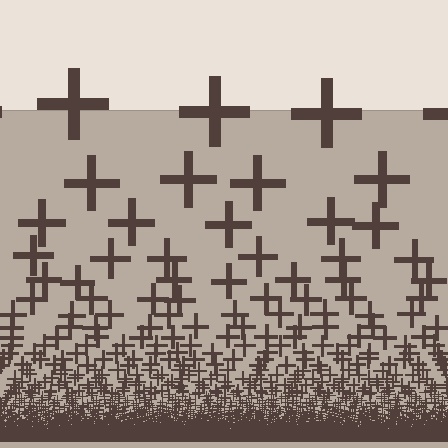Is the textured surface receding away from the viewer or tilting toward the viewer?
The surface appears to tilt toward the viewer. Texture elements get larger and sparser toward the top.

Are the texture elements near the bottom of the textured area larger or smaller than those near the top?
Smaller. The gradient is inverted — elements near the bottom are smaller and denser.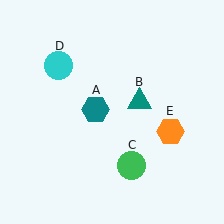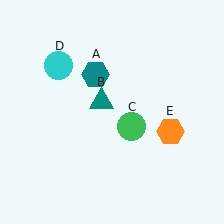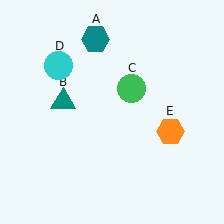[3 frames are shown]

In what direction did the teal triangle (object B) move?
The teal triangle (object B) moved left.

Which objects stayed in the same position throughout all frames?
Cyan circle (object D) and orange hexagon (object E) remained stationary.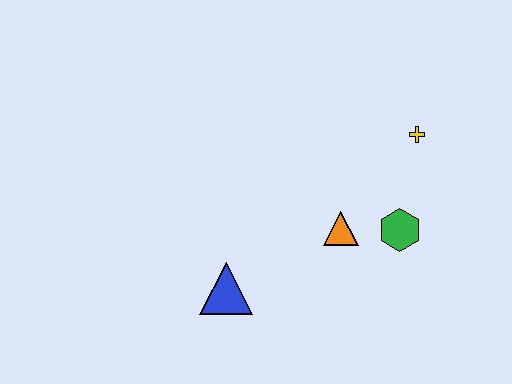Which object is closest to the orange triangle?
The green hexagon is closest to the orange triangle.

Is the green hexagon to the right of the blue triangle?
Yes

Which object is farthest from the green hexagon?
The blue triangle is farthest from the green hexagon.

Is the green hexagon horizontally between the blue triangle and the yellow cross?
Yes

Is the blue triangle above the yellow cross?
No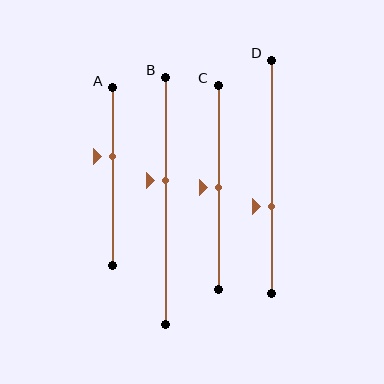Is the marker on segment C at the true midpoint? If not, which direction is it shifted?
Yes, the marker on segment C is at the true midpoint.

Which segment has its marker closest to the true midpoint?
Segment C has its marker closest to the true midpoint.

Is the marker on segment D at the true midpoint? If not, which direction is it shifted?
No, the marker on segment D is shifted downward by about 13% of the segment length.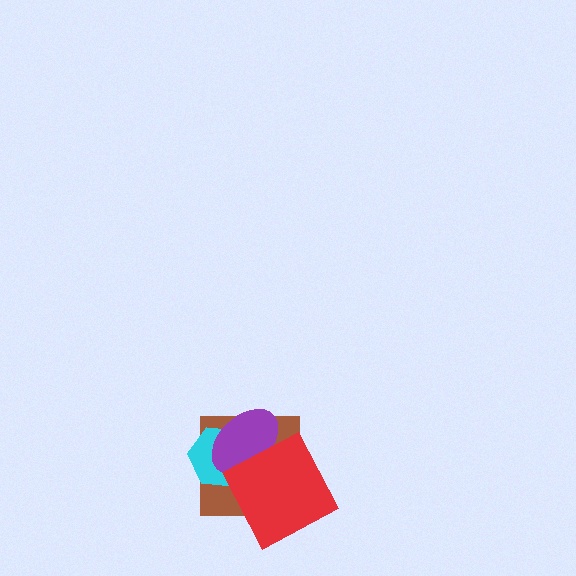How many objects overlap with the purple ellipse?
3 objects overlap with the purple ellipse.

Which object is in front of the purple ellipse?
The red square is in front of the purple ellipse.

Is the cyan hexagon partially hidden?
Yes, it is partially covered by another shape.